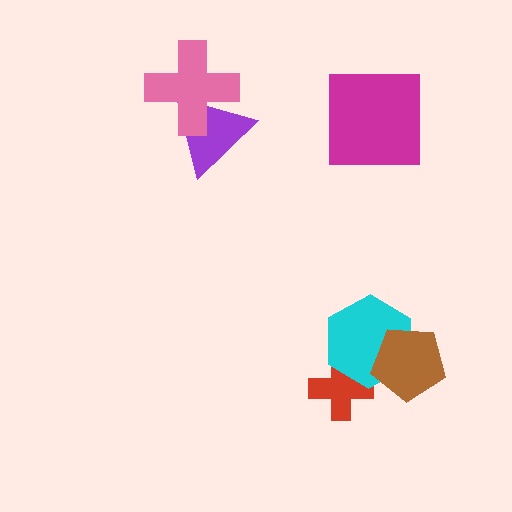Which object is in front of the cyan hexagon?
The brown pentagon is in front of the cyan hexagon.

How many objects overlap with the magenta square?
0 objects overlap with the magenta square.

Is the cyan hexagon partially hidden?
Yes, it is partially covered by another shape.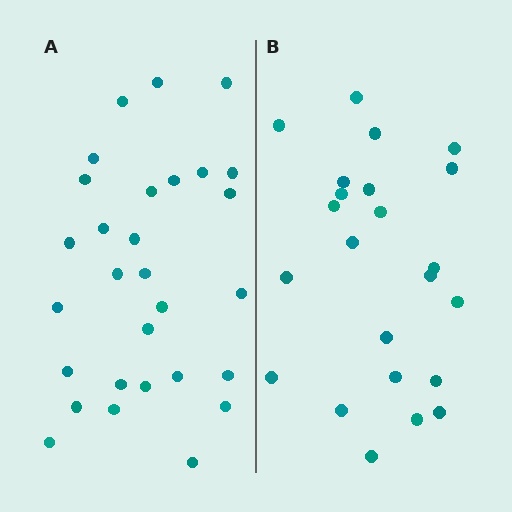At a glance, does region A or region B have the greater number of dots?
Region A (the left region) has more dots.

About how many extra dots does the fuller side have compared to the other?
Region A has about 6 more dots than region B.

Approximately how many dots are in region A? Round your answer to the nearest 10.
About 30 dots. (The exact count is 29, which rounds to 30.)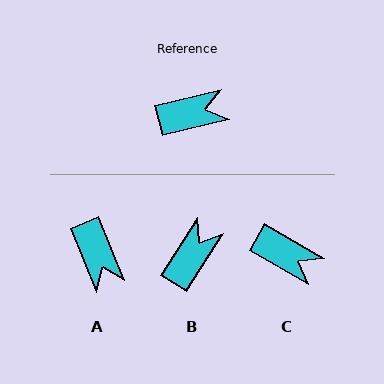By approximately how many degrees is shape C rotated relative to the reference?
Approximately 44 degrees clockwise.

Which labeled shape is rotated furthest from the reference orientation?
A, about 82 degrees away.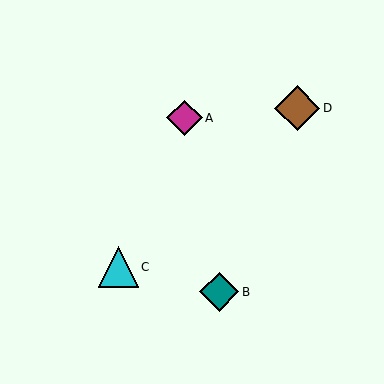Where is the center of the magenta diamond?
The center of the magenta diamond is at (185, 118).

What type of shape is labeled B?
Shape B is a teal diamond.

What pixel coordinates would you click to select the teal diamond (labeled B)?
Click at (219, 292) to select the teal diamond B.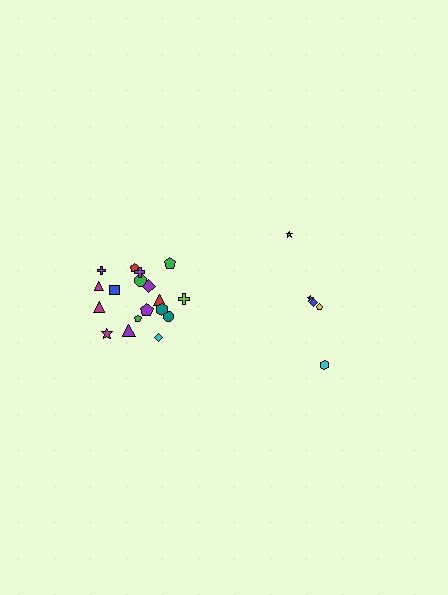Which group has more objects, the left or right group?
The left group.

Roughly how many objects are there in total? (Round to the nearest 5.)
Roughly 25 objects in total.